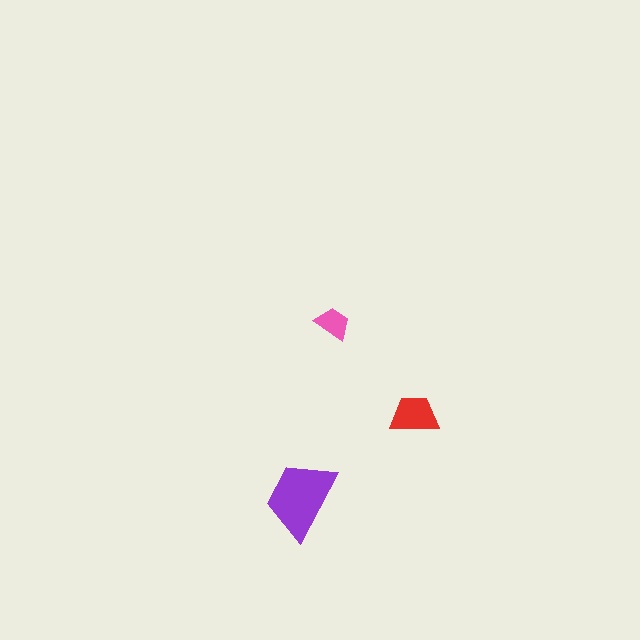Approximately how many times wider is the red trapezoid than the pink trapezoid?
About 1.5 times wider.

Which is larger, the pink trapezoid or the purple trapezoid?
The purple one.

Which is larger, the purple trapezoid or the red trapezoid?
The purple one.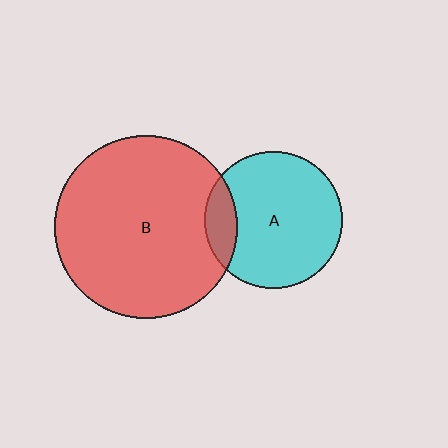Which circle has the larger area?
Circle B (red).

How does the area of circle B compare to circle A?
Approximately 1.8 times.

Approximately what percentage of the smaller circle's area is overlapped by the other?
Approximately 15%.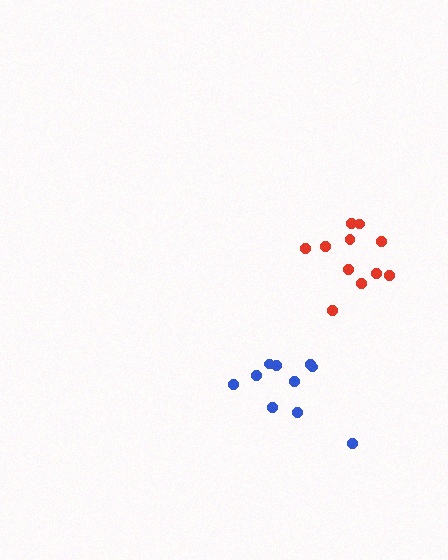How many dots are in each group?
Group 1: 11 dots, Group 2: 10 dots (21 total).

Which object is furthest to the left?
The blue cluster is leftmost.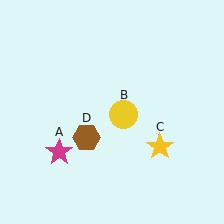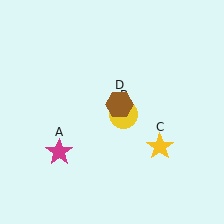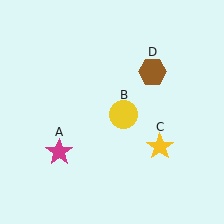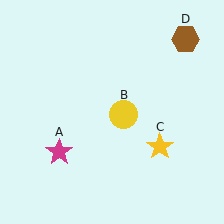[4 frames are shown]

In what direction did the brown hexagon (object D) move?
The brown hexagon (object D) moved up and to the right.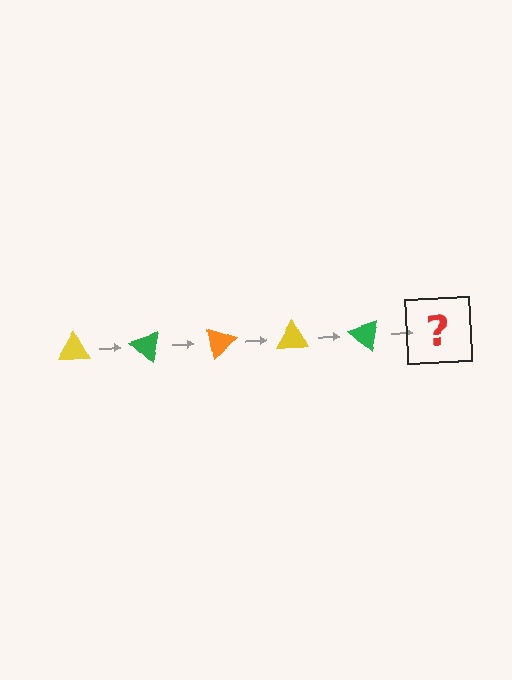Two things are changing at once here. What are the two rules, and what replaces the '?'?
The two rules are that it rotates 40 degrees each step and the color cycles through yellow, green, and orange. The '?' should be an orange triangle, rotated 200 degrees from the start.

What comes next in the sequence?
The next element should be an orange triangle, rotated 200 degrees from the start.